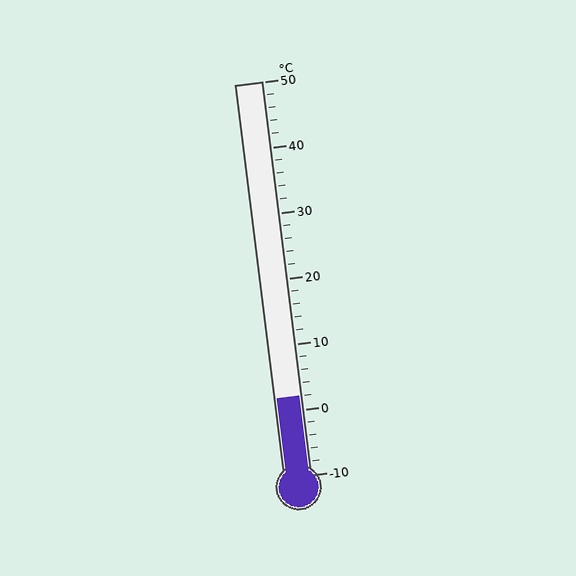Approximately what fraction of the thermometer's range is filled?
The thermometer is filled to approximately 20% of its range.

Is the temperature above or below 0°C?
The temperature is above 0°C.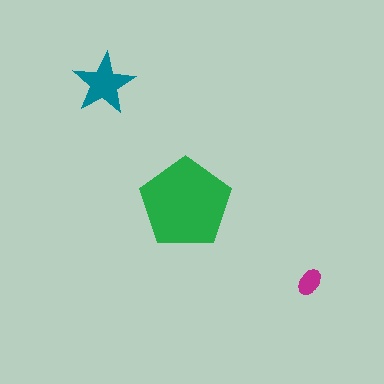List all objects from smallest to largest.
The magenta ellipse, the teal star, the green pentagon.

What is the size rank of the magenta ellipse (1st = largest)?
3rd.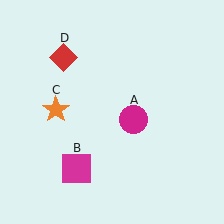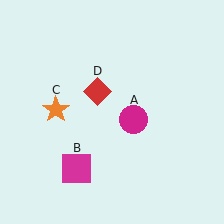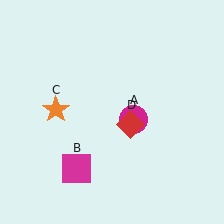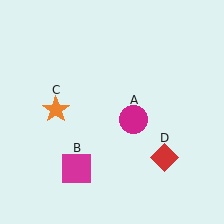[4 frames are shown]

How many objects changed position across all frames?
1 object changed position: red diamond (object D).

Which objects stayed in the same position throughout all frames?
Magenta circle (object A) and magenta square (object B) and orange star (object C) remained stationary.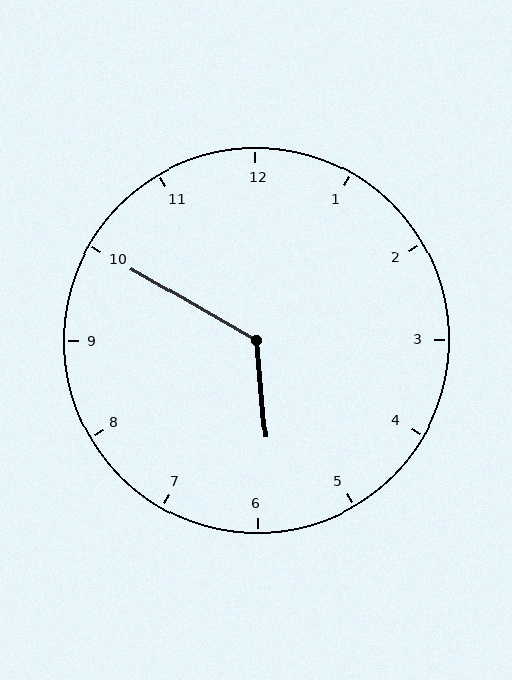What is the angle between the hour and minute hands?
Approximately 125 degrees.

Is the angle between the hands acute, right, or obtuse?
It is obtuse.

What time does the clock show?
5:50.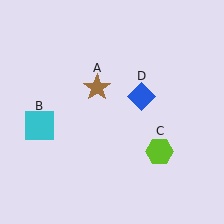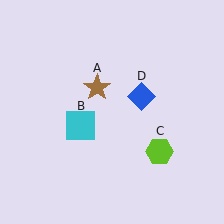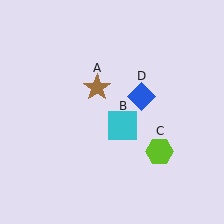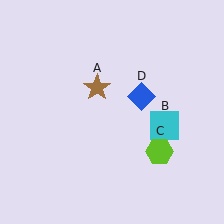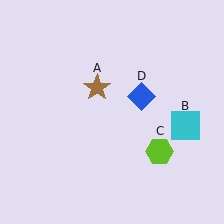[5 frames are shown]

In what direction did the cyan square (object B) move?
The cyan square (object B) moved right.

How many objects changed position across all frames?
1 object changed position: cyan square (object B).